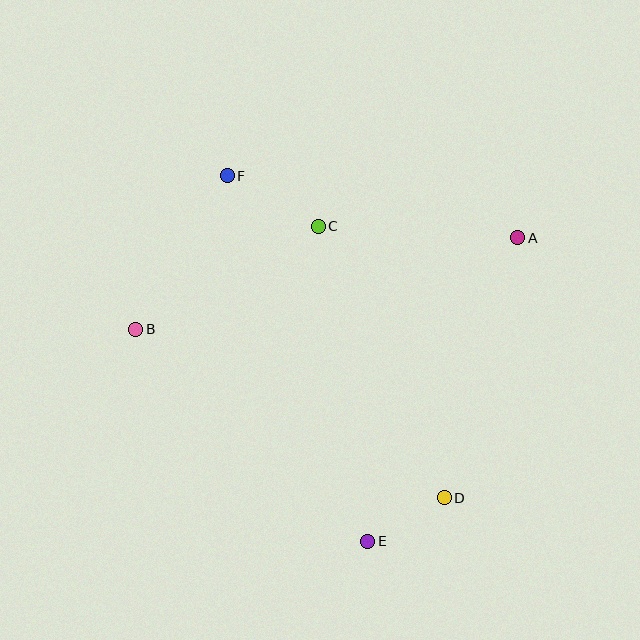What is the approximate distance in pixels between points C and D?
The distance between C and D is approximately 299 pixels.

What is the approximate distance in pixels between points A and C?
The distance between A and C is approximately 200 pixels.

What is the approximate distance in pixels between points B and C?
The distance between B and C is approximately 210 pixels.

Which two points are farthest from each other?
Points A and B are farthest from each other.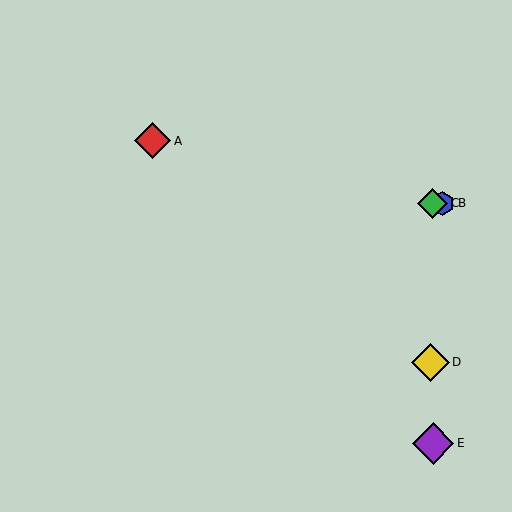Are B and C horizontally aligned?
Yes, both are at y≈203.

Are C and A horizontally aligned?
No, C is at y≈203 and A is at y≈141.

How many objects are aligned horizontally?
2 objects (B, C) are aligned horizontally.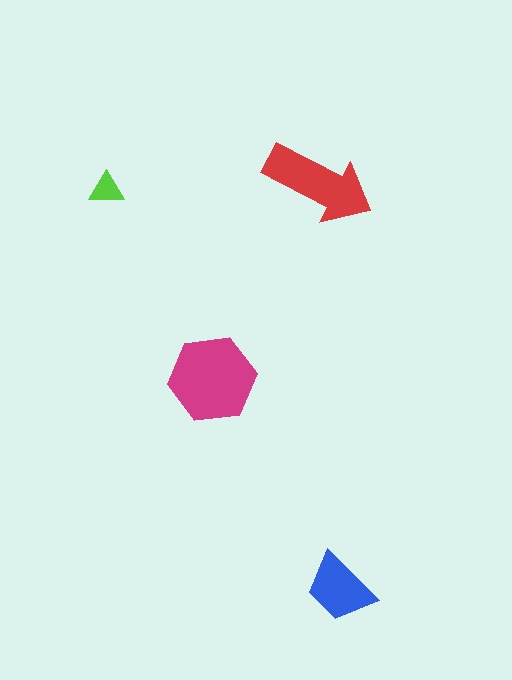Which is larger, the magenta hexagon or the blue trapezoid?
The magenta hexagon.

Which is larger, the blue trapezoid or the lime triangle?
The blue trapezoid.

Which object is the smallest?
The lime triangle.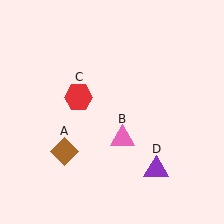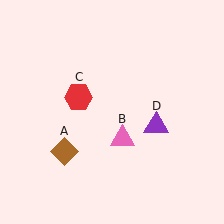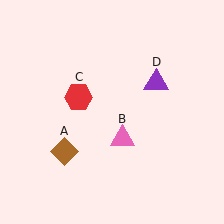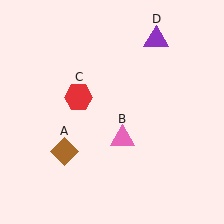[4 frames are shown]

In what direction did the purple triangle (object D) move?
The purple triangle (object D) moved up.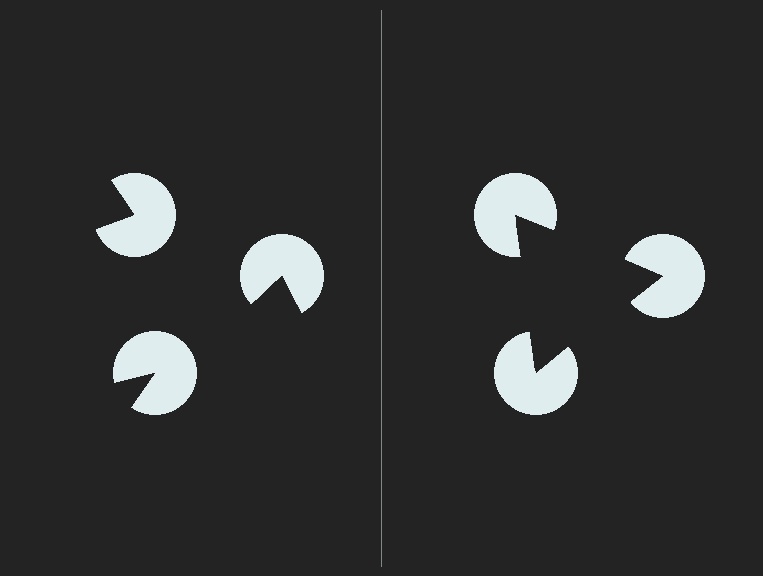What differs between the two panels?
The pac-man discs are positioned identically on both sides; only the wedge orientations differ. On the right they align to a triangle; on the left they are misaligned.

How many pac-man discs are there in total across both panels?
6 — 3 on each side.